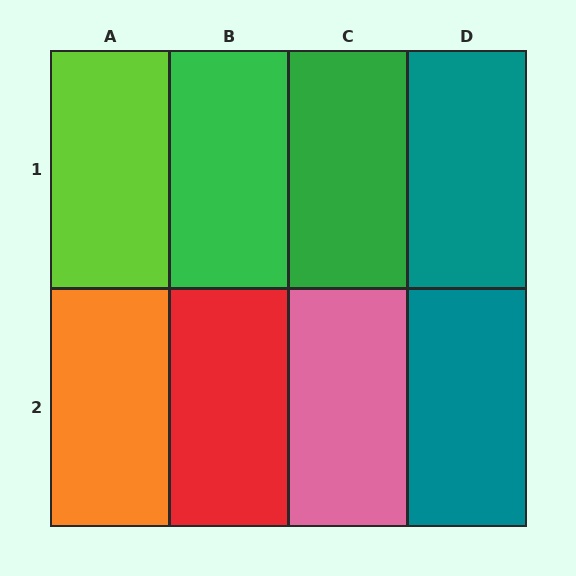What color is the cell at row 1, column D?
Teal.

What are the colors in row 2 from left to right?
Orange, red, pink, teal.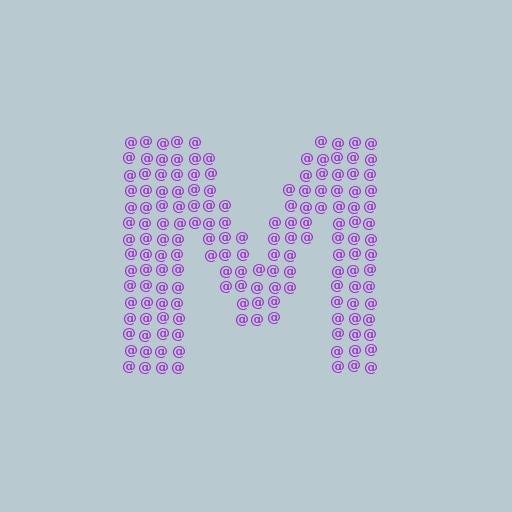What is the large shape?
The large shape is the letter M.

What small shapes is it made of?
It is made of small at signs.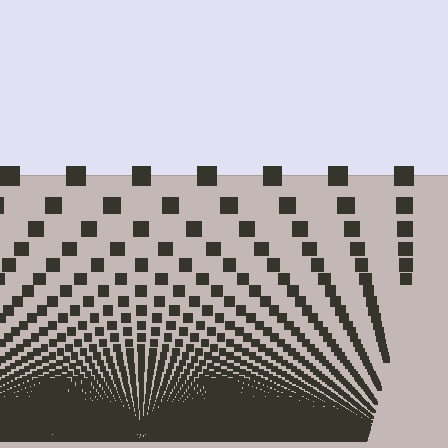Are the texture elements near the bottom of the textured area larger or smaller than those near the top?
Smaller. The gradient is inverted — elements near the bottom are smaller and denser.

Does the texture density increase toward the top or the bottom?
Density increases toward the bottom.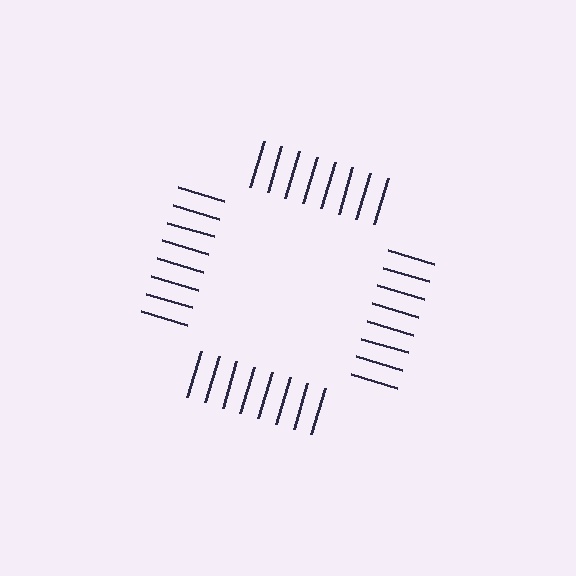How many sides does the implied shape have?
4 sides — the line-ends trace a square.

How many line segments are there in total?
32 — 8 along each of the 4 edges.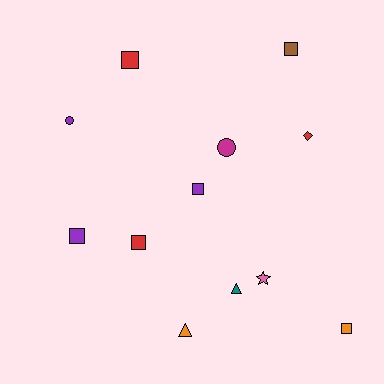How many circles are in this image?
There are 2 circles.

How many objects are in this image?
There are 12 objects.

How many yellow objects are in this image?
There are no yellow objects.